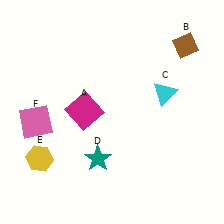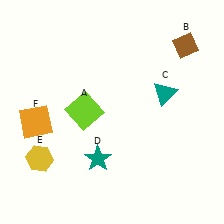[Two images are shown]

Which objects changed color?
A changed from magenta to lime. C changed from cyan to teal. F changed from pink to orange.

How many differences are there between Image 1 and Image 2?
There are 3 differences between the two images.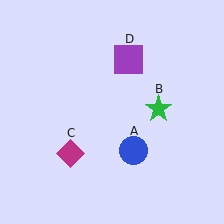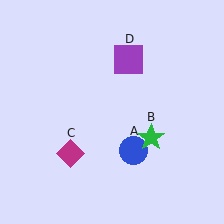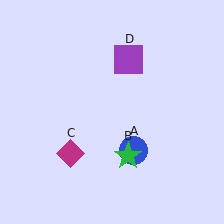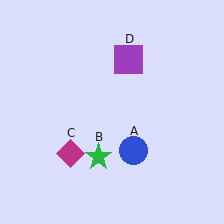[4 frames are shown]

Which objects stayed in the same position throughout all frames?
Blue circle (object A) and magenta diamond (object C) and purple square (object D) remained stationary.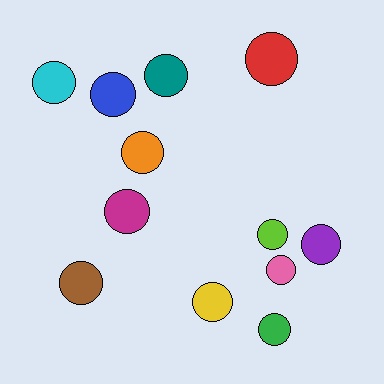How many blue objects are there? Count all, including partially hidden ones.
There is 1 blue object.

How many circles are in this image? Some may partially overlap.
There are 12 circles.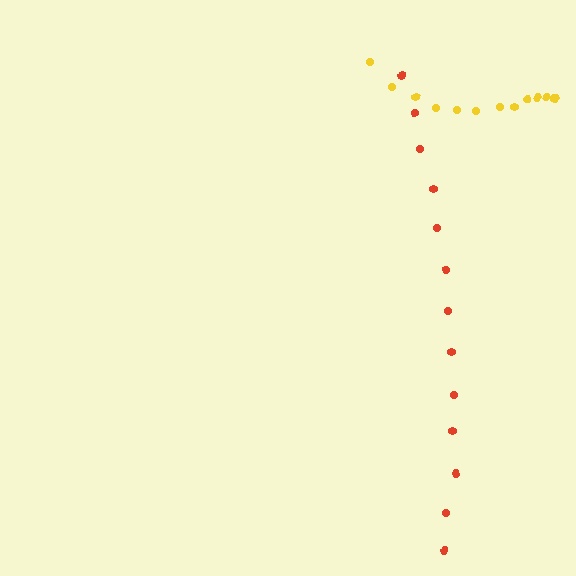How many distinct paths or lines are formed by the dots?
There are 2 distinct paths.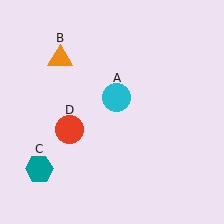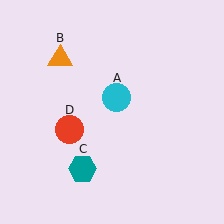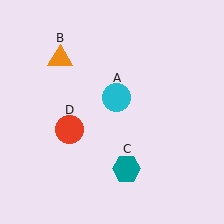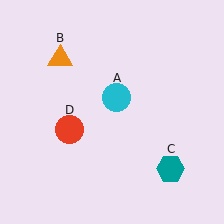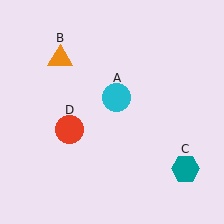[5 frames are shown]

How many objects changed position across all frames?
1 object changed position: teal hexagon (object C).